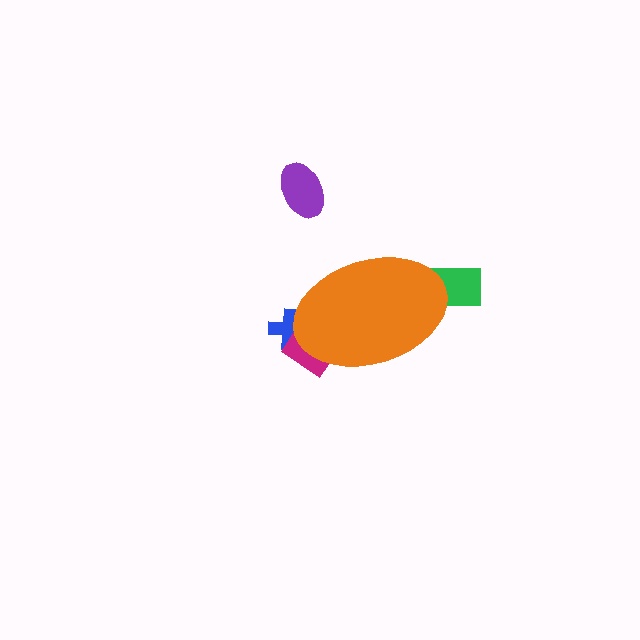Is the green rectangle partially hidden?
Yes, the green rectangle is partially hidden behind the orange ellipse.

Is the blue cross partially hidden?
Yes, the blue cross is partially hidden behind the orange ellipse.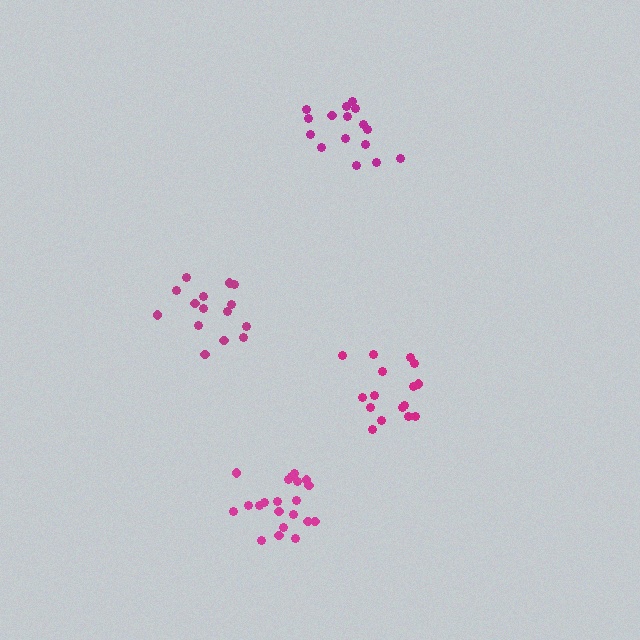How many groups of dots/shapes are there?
There are 4 groups.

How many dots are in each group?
Group 1: 15 dots, Group 2: 16 dots, Group 3: 16 dots, Group 4: 21 dots (68 total).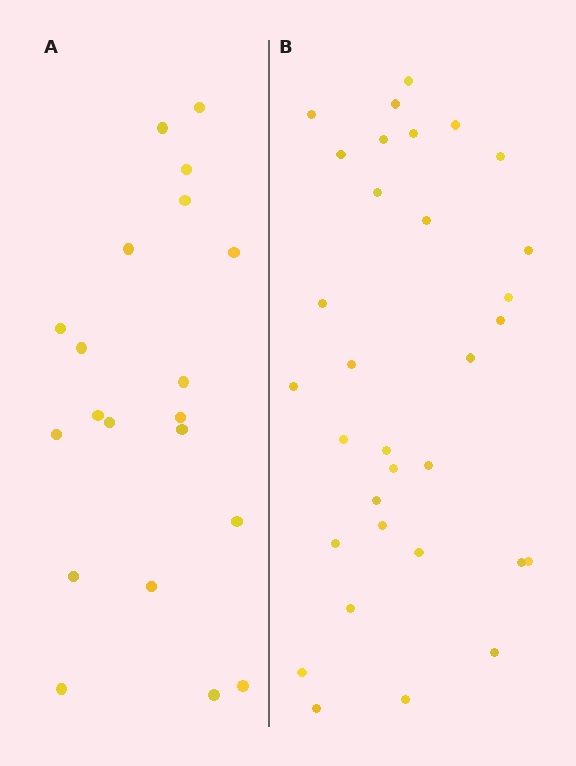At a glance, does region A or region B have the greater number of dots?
Region B (the right region) has more dots.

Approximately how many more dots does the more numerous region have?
Region B has roughly 12 or so more dots than region A.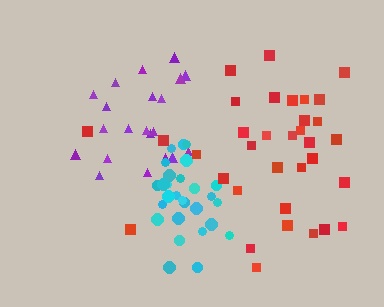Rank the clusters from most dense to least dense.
cyan, purple, red.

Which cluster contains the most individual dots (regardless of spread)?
Red (34).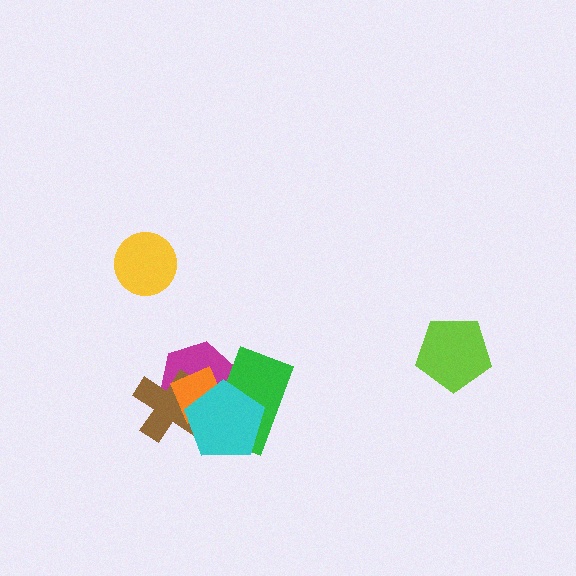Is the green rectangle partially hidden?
Yes, it is partially covered by another shape.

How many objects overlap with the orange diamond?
4 objects overlap with the orange diamond.